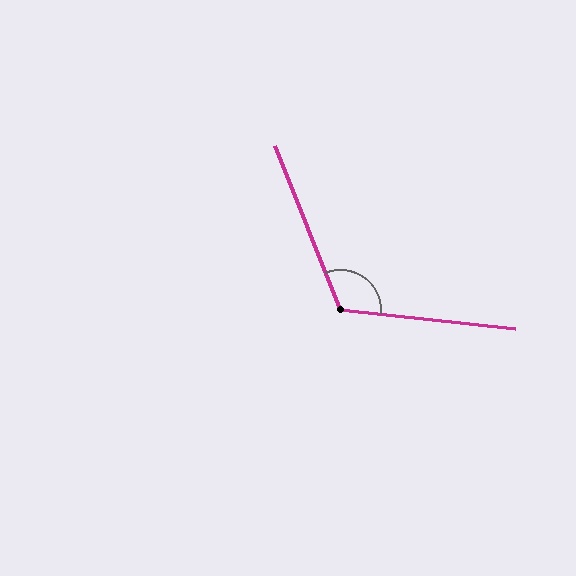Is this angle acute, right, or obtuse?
It is obtuse.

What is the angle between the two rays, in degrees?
Approximately 118 degrees.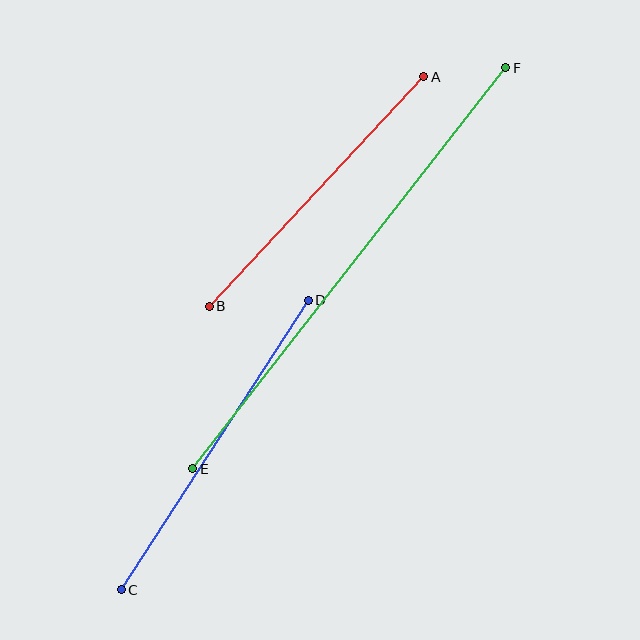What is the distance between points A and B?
The distance is approximately 314 pixels.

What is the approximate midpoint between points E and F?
The midpoint is at approximately (349, 268) pixels.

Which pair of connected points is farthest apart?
Points E and F are farthest apart.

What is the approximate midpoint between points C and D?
The midpoint is at approximately (215, 445) pixels.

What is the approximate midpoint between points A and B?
The midpoint is at approximately (316, 191) pixels.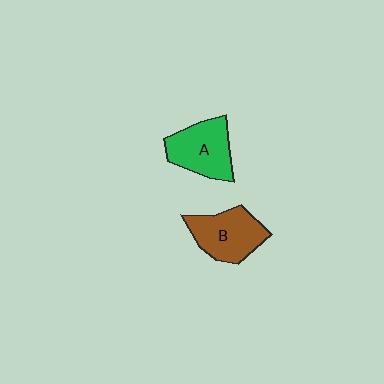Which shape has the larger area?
Shape B (brown).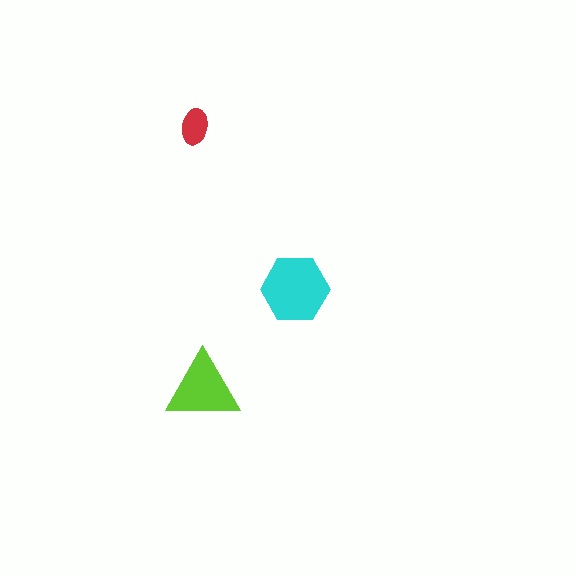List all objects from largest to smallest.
The cyan hexagon, the lime triangle, the red ellipse.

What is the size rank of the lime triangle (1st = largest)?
2nd.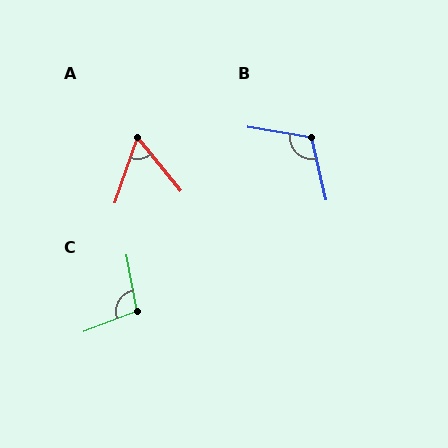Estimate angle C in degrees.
Approximately 100 degrees.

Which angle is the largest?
B, at approximately 113 degrees.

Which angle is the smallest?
A, at approximately 58 degrees.